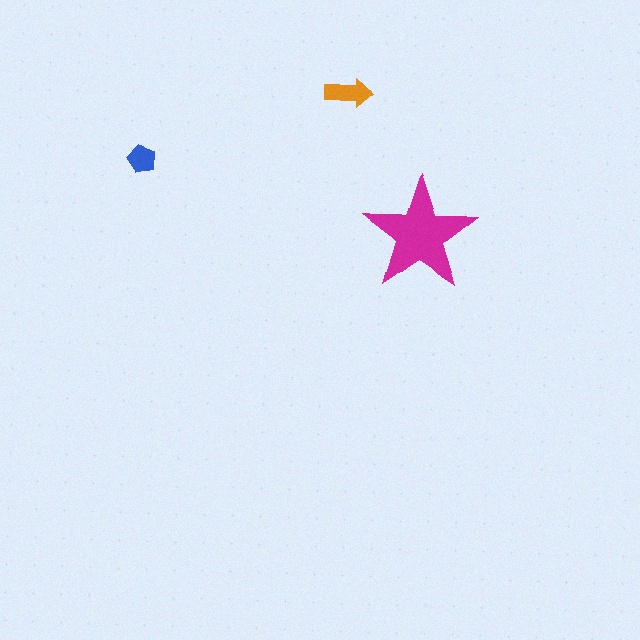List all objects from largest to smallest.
The magenta star, the orange arrow, the blue pentagon.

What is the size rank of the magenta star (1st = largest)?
1st.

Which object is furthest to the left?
The blue pentagon is leftmost.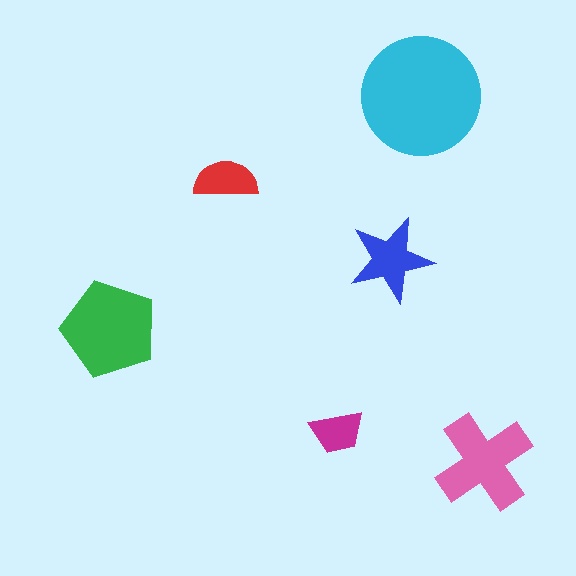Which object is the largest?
The cyan circle.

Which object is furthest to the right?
The pink cross is rightmost.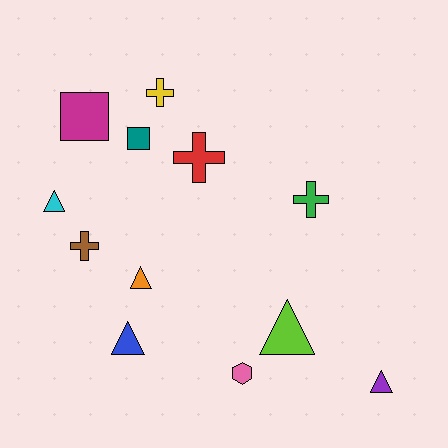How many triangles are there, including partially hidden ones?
There are 5 triangles.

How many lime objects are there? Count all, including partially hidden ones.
There is 1 lime object.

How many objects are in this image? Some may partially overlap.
There are 12 objects.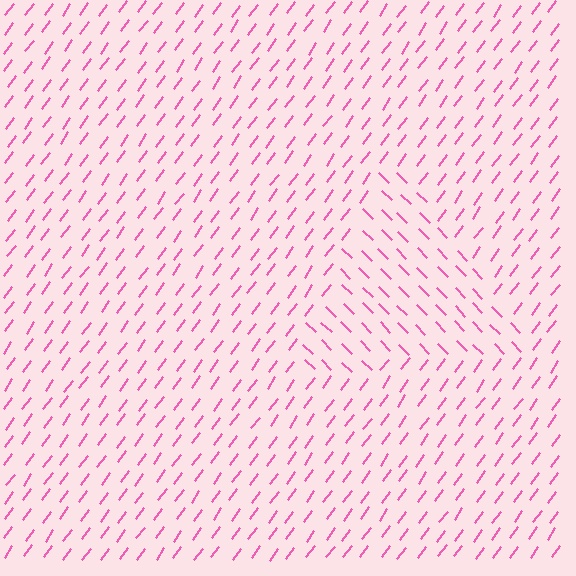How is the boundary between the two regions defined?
The boundary is defined purely by a change in line orientation (approximately 81 degrees difference). All lines are the same color and thickness.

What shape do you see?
I see a triangle.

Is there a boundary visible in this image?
Yes, there is a texture boundary formed by a change in line orientation.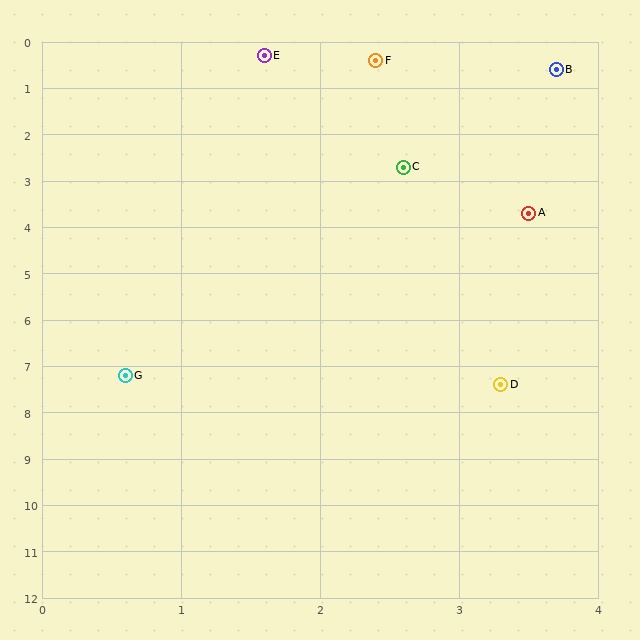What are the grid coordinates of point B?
Point B is at approximately (3.7, 0.6).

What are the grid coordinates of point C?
Point C is at approximately (2.6, 2.7).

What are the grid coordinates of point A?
Point A is at approximately (3.5, 3.7).